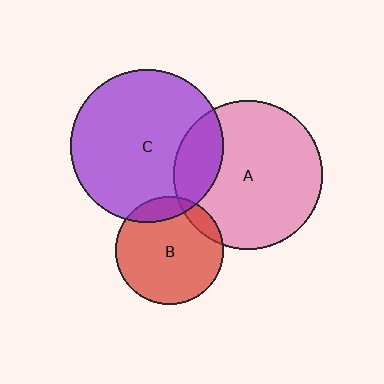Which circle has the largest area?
Circle C (purple).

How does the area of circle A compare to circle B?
Approximately 1.9 times.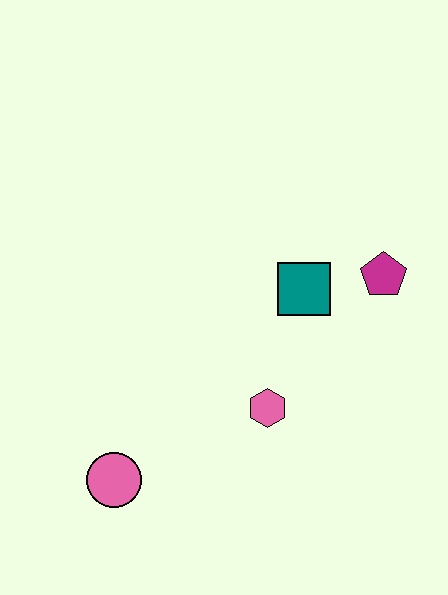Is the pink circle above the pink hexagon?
No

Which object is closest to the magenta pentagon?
The teal square is closest to the magenta pentagon.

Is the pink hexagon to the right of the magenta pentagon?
No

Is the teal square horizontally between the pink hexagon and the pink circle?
No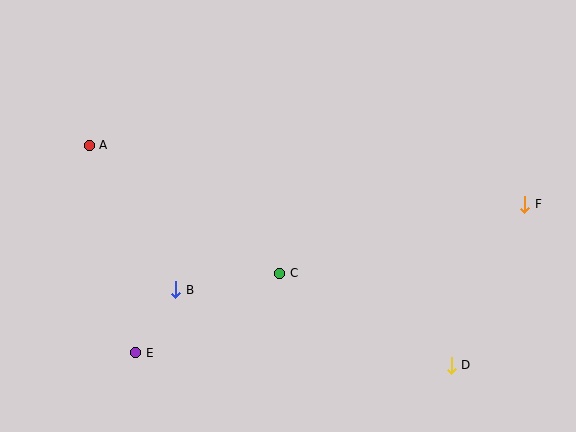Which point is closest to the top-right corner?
Point F is closest to the top-right corner.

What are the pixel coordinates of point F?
Point F is at (525, 204).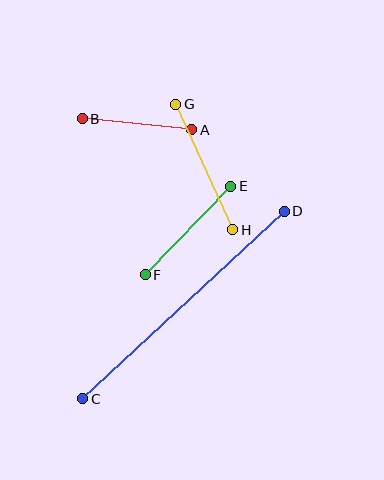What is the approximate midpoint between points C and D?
The midpoint is at approximately (183, 305) pixels.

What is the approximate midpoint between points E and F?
The midpoint is at approximately (188, 230) pixels.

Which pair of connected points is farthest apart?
Points C and D are farthest apart.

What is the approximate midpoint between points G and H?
The midpoint is at approximately (204, 167) pixels.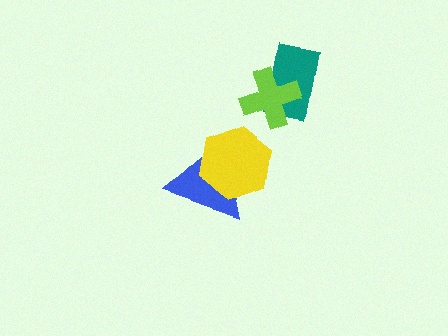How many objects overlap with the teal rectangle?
1 object overlaps with the teal rectangle.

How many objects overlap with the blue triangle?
1 object overlaps with the blue triangle.